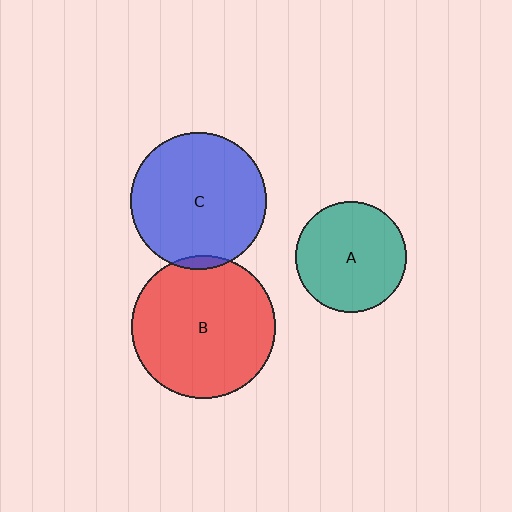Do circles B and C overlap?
Yes.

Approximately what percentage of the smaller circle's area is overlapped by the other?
Approximately 5%.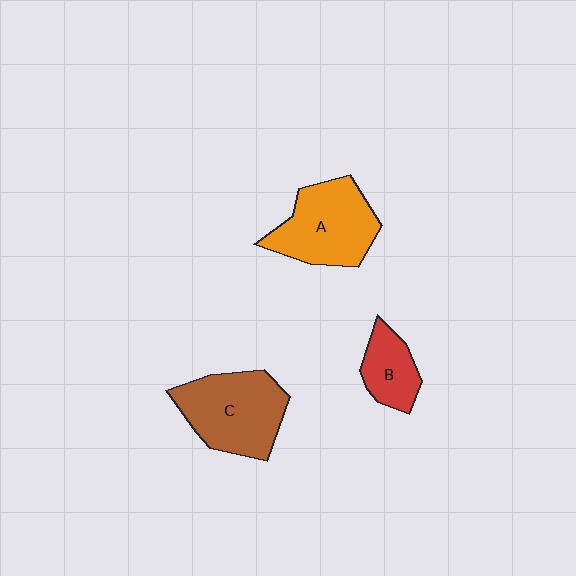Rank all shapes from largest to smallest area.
From largest to smallest: C (brown), A (orange), B (red).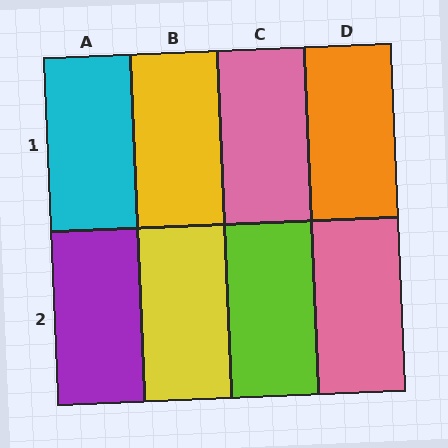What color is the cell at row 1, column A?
Cyan.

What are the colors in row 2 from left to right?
Purple, yellow, lime, pink.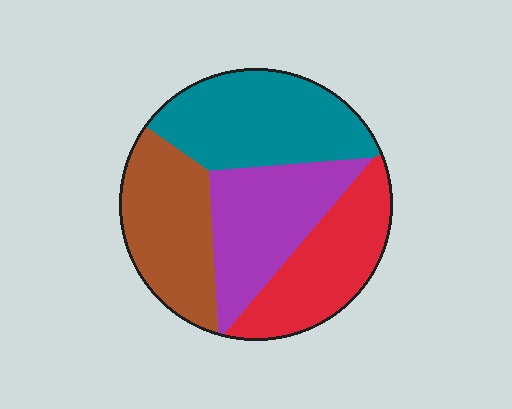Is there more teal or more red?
Teal.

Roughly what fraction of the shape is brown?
Brown takes up less than a quarter of the shape.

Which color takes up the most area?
Teal, at roughly 30%.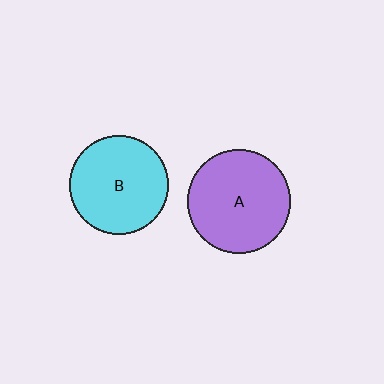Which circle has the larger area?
Circle A (purple).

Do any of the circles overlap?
No, none of the circles overlap.